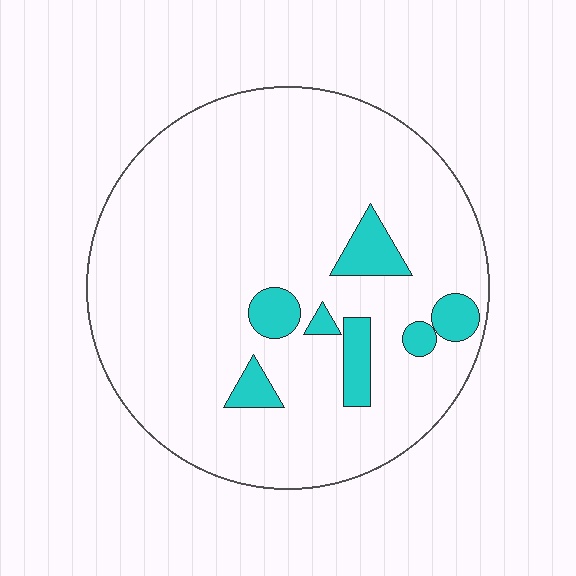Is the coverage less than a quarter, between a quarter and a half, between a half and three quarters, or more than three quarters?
Less than a quarter.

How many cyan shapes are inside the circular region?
7.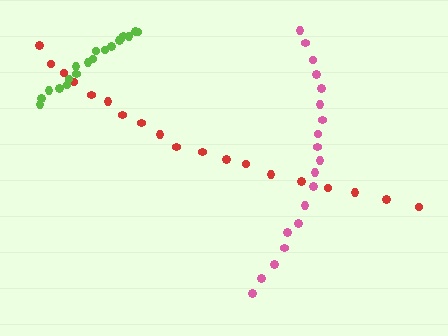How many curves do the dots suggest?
There are 3 distinct paths.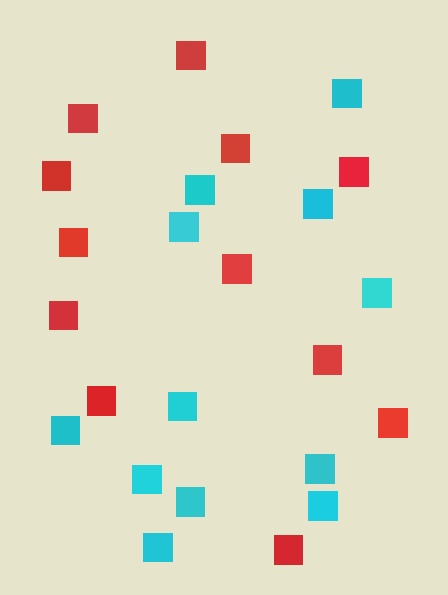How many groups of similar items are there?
There are 2 groups: one group of red squares (12) and one group of cyan squares (12).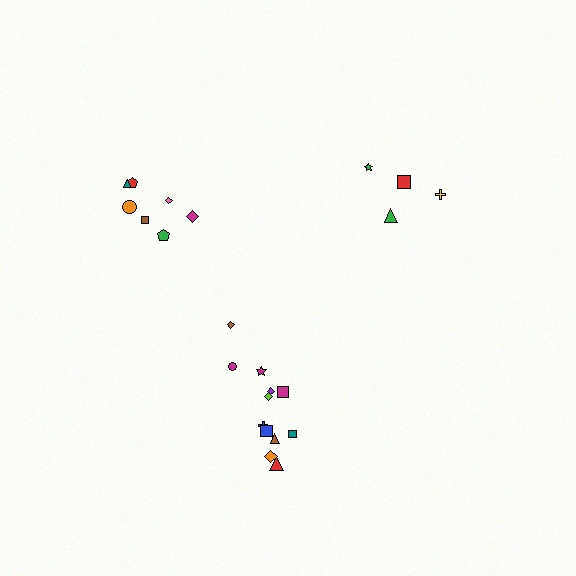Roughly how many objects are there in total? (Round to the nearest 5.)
Roughly 25 objects in total.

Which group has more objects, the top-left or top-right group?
The top-left group.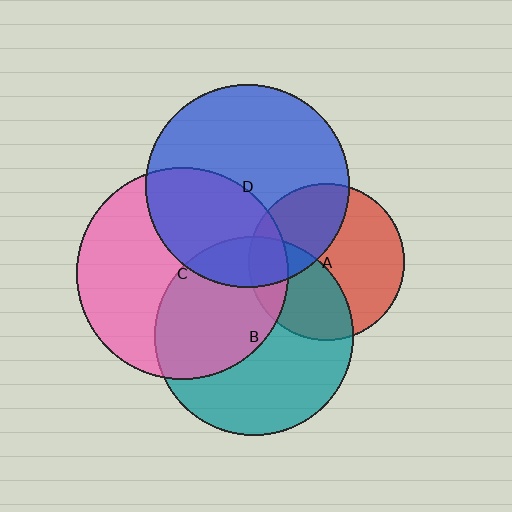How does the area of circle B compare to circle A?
Approximately 1.6 times.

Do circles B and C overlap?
Yes.